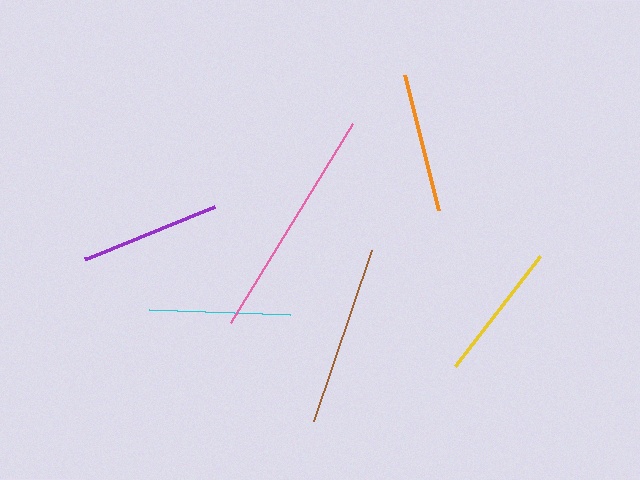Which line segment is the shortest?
The orange line is the shortest at approximately 139 pixels.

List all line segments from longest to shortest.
From longest to shortest: pink, brown, cyan, purple, yellow, orange.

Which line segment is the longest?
The pink line is the longest at approximately 234 pixels.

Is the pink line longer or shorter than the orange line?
The pink line is longer than the orange line.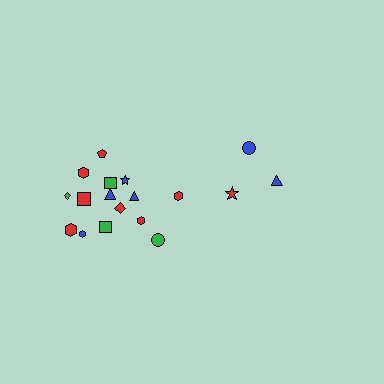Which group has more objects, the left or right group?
The left group.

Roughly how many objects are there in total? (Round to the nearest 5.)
Roughly 20 objects in total.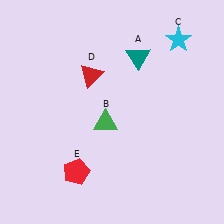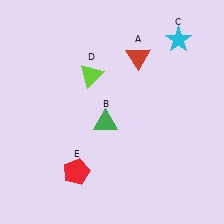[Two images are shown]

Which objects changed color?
A changed from teal to red. D changed from red to lime.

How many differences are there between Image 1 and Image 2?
There are 2 differences between the two images.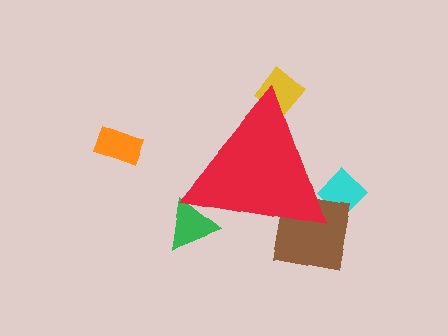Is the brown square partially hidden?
Yes, the brown square is partially hidden behind the red triangle.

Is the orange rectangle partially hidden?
No, the orange rectangle is fully visible.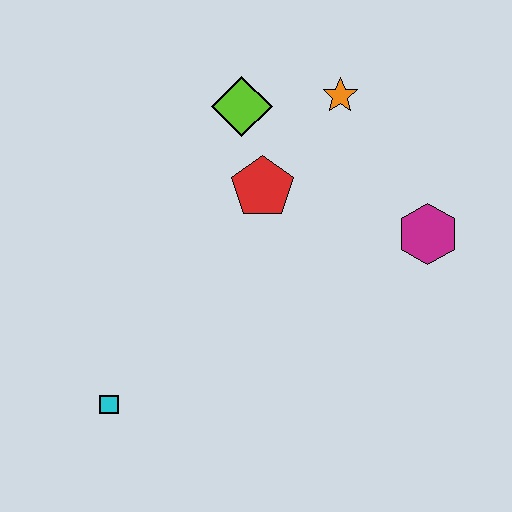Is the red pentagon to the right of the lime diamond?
Yes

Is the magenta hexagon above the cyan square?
Yes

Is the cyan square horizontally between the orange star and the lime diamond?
No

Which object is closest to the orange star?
The lime diamond is closest to the orange star.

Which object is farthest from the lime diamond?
The cyan square is farthest from the lime diamond.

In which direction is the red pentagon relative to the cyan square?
The red pentagon is above the cyan square.